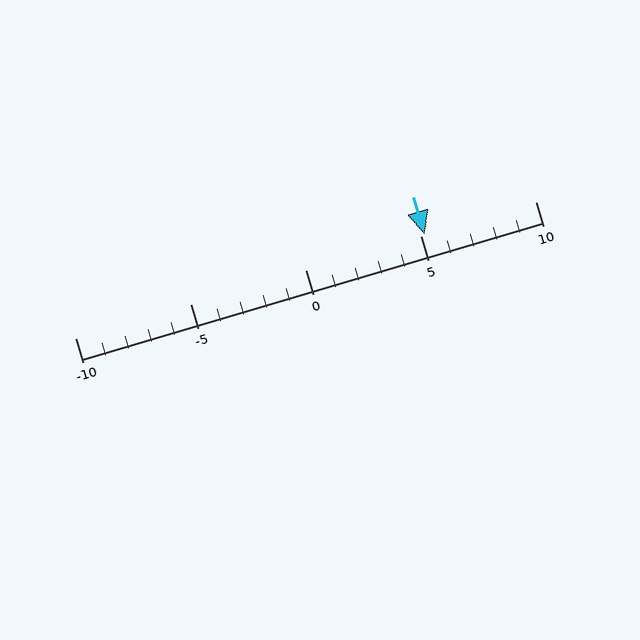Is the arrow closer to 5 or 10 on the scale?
The arrow is closer to 5.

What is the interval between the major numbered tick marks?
The major tick marks are spaced 5 units apart.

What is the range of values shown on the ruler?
The ruler shows values from -10 to 10.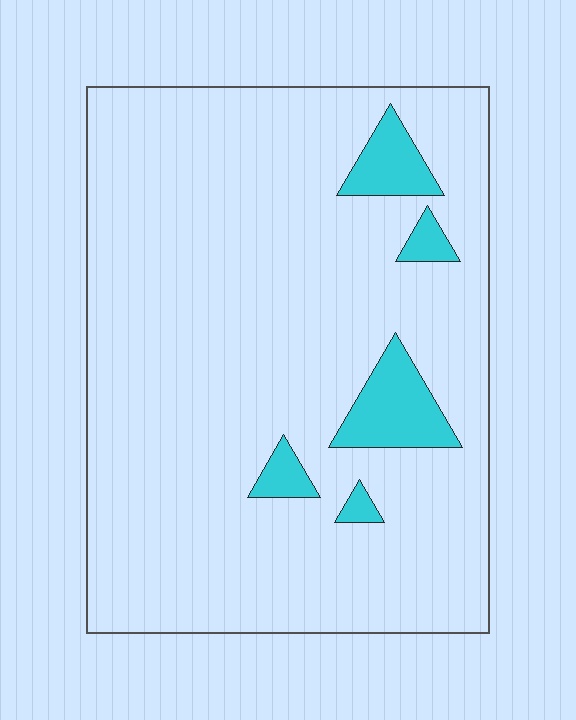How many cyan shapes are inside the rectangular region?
5.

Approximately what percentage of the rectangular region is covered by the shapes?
Approximately 10%.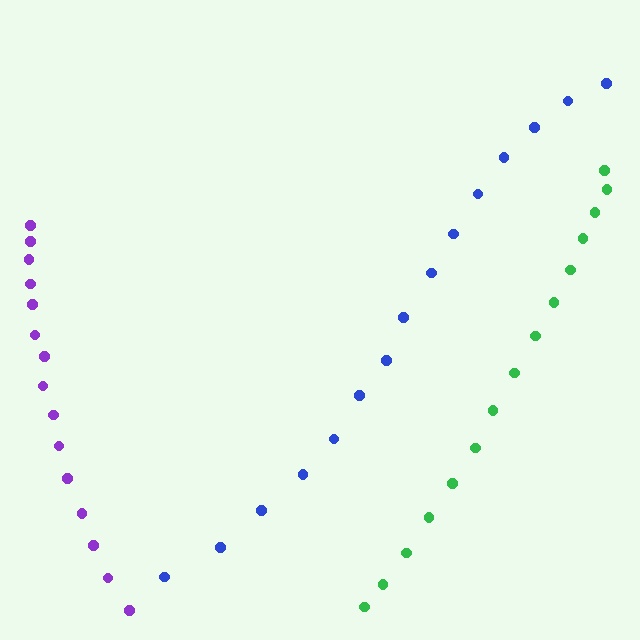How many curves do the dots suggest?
There are 3 distinct paths.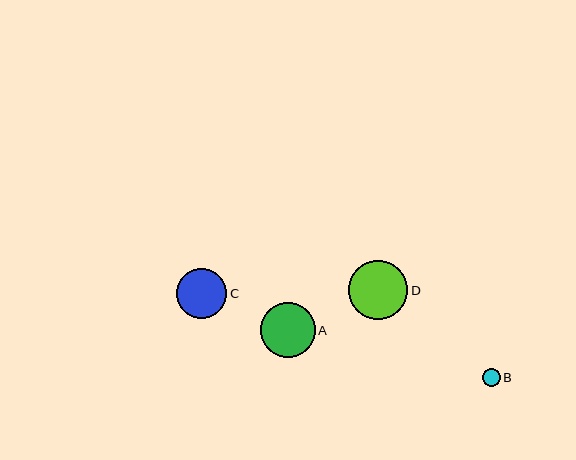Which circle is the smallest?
Circle B is the smallest with a size of approximately 18 pixels.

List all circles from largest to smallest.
From largest to smallest: D, A, C, B.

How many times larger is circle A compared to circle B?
Circle A is approximately 3.1 times the size of circle B.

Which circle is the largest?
Circle D is the largest with a size of approximately 60 pixels.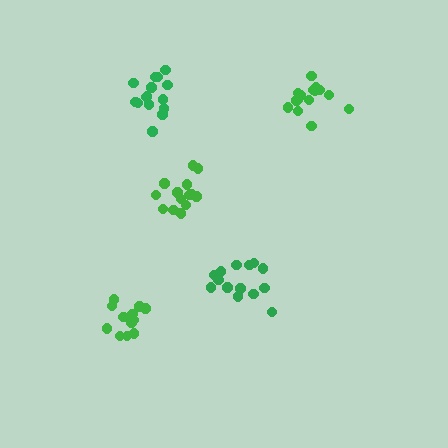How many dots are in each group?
Group 1: 15 dots, Group 2: 12 dots, Group 3: 14 dots, Group 4: 15 dots, Group 5: 14 dots (70 total).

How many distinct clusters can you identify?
There are 5 distinct clusters.